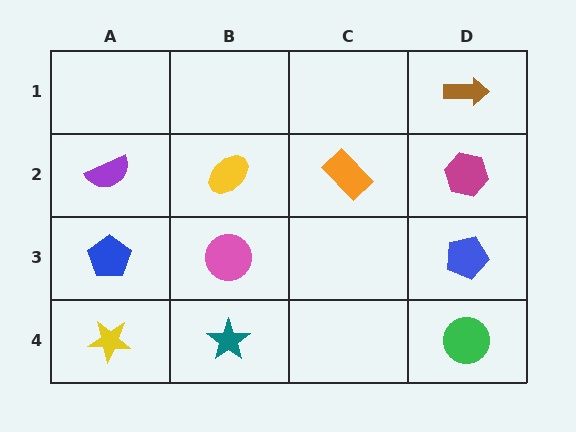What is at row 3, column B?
A pink circle.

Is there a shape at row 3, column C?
No, that cell is empty.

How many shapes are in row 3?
3 shapes.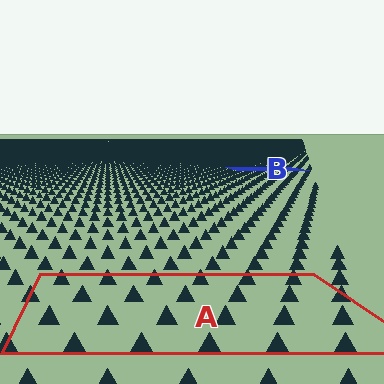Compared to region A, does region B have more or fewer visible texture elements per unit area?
Region B has more texture elements per unit area — they are packed more densely because it is farther away.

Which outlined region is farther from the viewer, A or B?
Region B is farther from the viewer — the texture elements inside it appear smaller and more densely packed.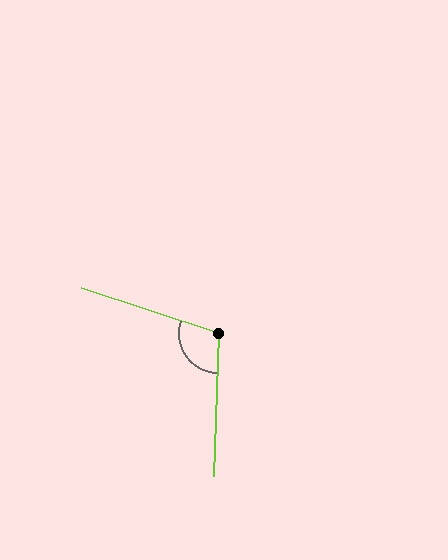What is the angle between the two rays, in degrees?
Approximately 106 degrees.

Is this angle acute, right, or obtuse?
It is obtuse.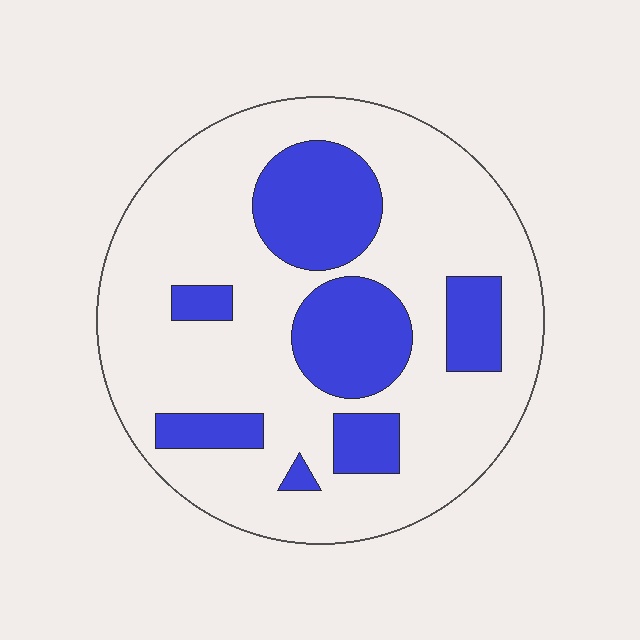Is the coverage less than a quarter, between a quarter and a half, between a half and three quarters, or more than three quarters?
Between a quarter and a half.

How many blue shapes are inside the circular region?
7.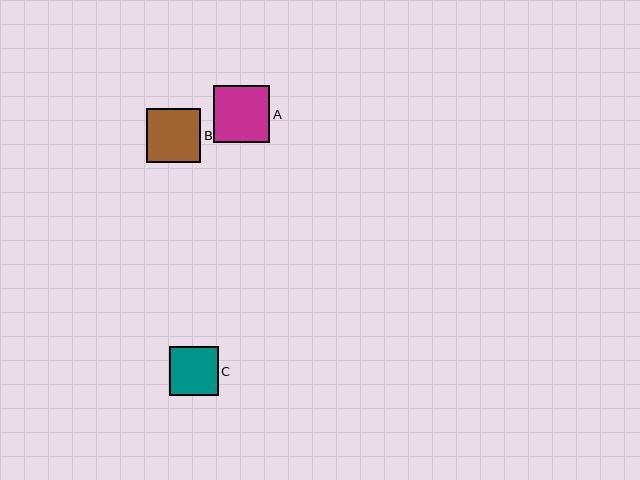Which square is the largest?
Square A is the largest with a size of approximately 57 pixels.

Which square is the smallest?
Square C is the smallest with a size of approximately 49 pixels.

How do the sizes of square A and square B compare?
Square A and square B are approximately the same size.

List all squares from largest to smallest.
From largest to smallest: A, B, C.